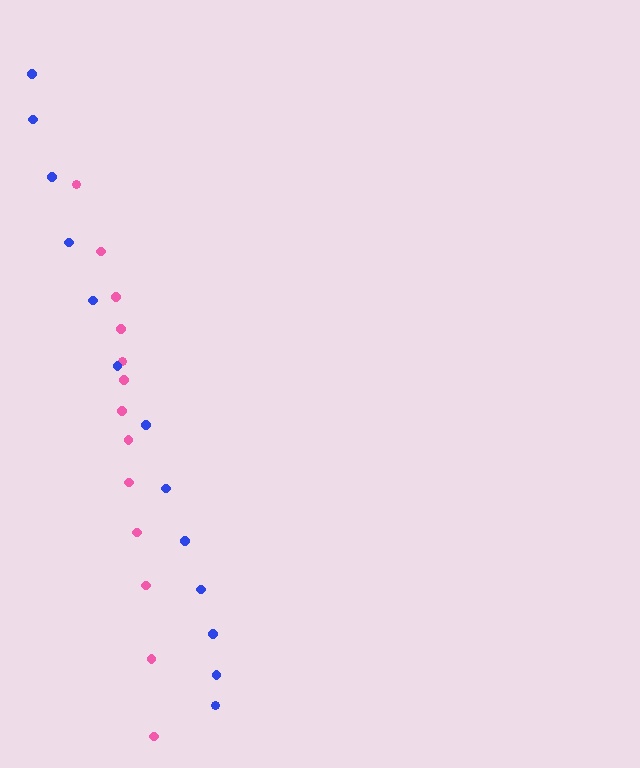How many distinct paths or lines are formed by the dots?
There are 2 distinct paths.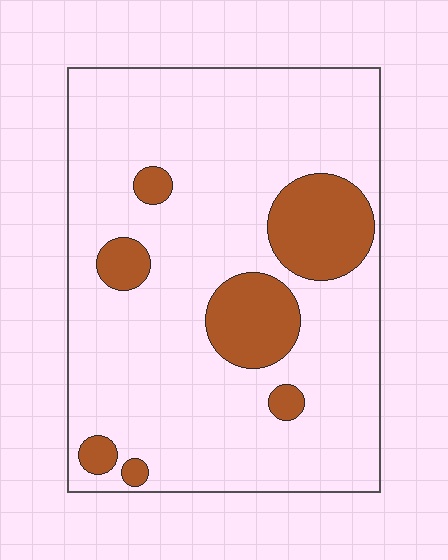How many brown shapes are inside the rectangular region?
7.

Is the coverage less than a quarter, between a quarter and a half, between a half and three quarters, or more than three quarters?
Less than a quarter.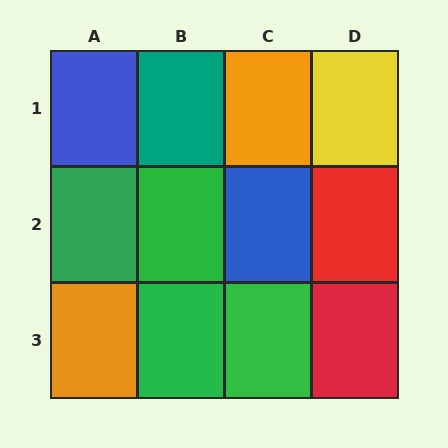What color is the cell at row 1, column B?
Teal.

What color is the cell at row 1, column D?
Yellow.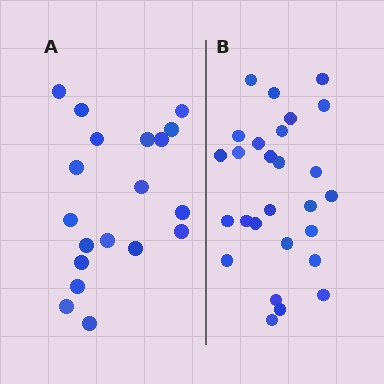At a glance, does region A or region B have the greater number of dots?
Region B (the right region) has more dots.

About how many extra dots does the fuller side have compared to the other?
Region B has roughly 8 or so more dots than region A.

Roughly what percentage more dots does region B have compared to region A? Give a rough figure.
About 40% more.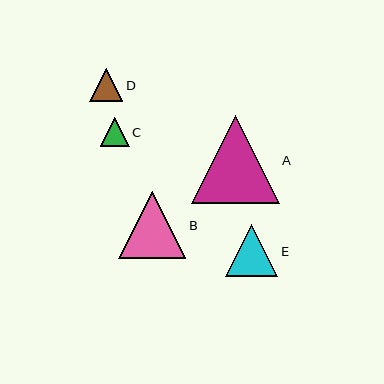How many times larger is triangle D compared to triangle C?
Triangle D is approximately 1.1 times the size of triangle C.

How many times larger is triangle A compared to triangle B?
Triangle A is approximately 1.3 times the size of triangle B.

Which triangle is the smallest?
Triangle C is the smallest with a size of approximately 29 pixels.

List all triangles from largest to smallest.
From largest to smallest: A, B, E, D, C.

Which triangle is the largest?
Triangle A is the largest with a size of approximately 88 pixels.